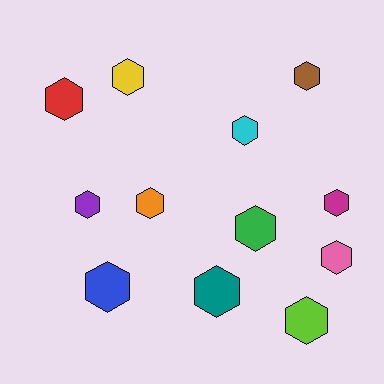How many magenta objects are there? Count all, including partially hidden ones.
There is 1 magenta object.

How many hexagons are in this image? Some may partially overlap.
There are 12 hexagons.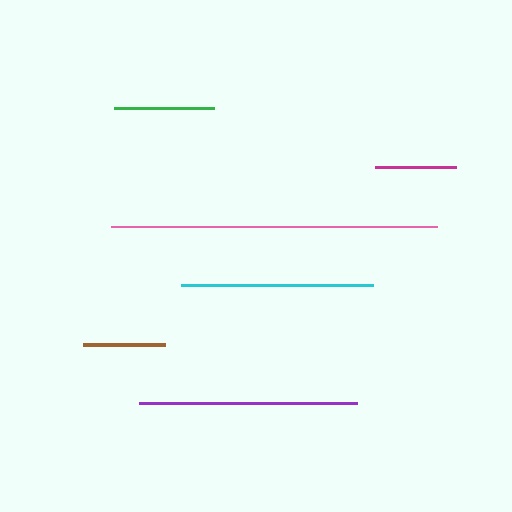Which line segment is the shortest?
The magenta line is the shortest at approximately 81 pixels.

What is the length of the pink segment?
The pink segment is approximately 325 pixels long.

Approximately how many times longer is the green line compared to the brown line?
The green line is approximately 1.2 times the length of the brown line.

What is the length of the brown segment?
The brown segment is approximately 81 pixels long.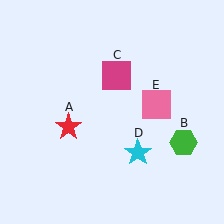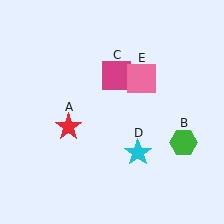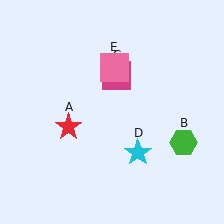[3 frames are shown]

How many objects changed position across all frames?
1 object changed position: pink square (object E).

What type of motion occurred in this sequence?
The pink square (object E) rotated counterclockwise around the center of the scene.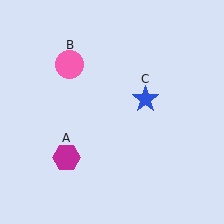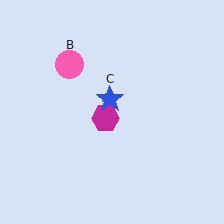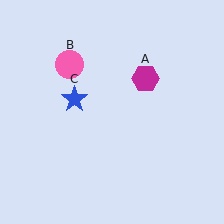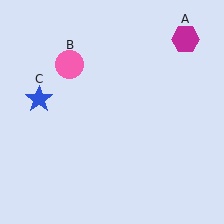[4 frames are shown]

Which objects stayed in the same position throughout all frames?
Pink circle (object B) remained stationary.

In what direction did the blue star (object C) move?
The blue star (object C) moved left.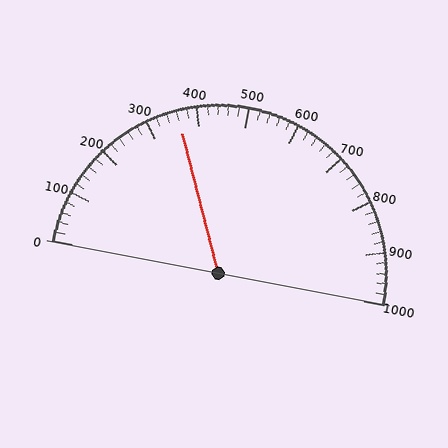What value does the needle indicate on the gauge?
The needle indicates approximately 360.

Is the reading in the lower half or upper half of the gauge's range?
The reading is in the lower half of the range (0 to 1000).